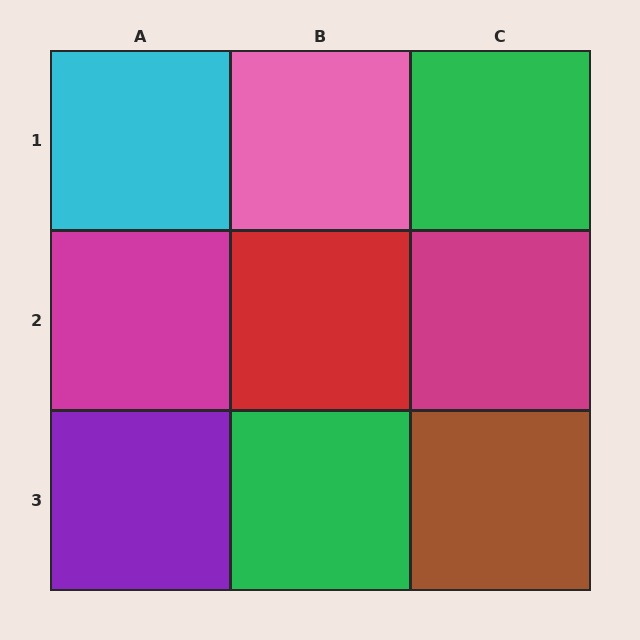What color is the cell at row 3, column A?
Purple.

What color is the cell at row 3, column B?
Green.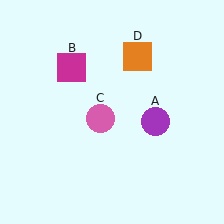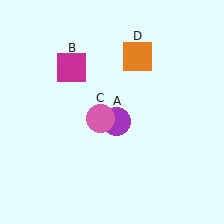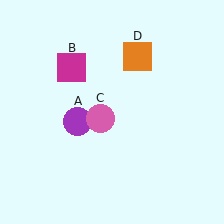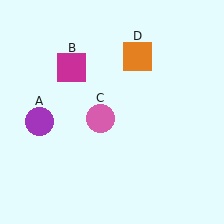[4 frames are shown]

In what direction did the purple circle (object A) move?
The purple circle (object A) moved left.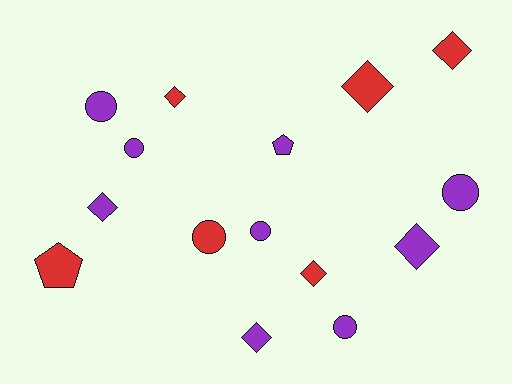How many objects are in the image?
There are 15 objects.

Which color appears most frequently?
Purple, with 9 objects.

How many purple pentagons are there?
There is 1 purple pentagon.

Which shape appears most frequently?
Diamond, with 7 objects.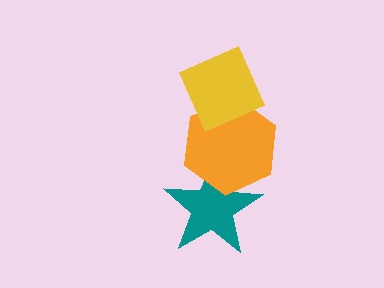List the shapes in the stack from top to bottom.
From top to bottom: the yellow diamond, the orange hexagon, the teal star.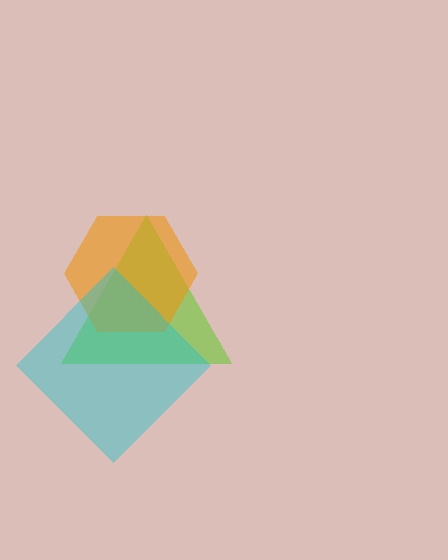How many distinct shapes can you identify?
There are 3 distinct shapes: a lime triangle, an orange hexagon, a cyan diamond.